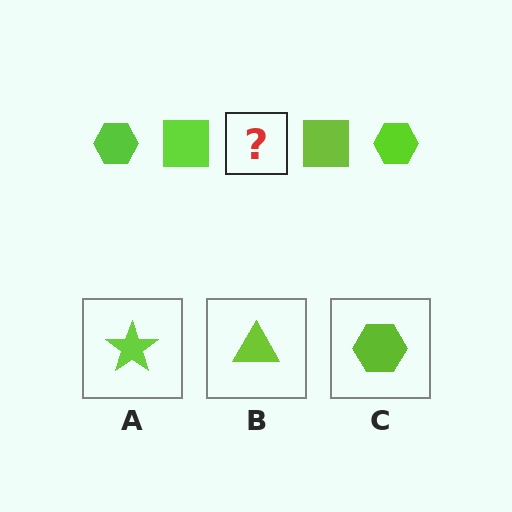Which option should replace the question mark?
Option C.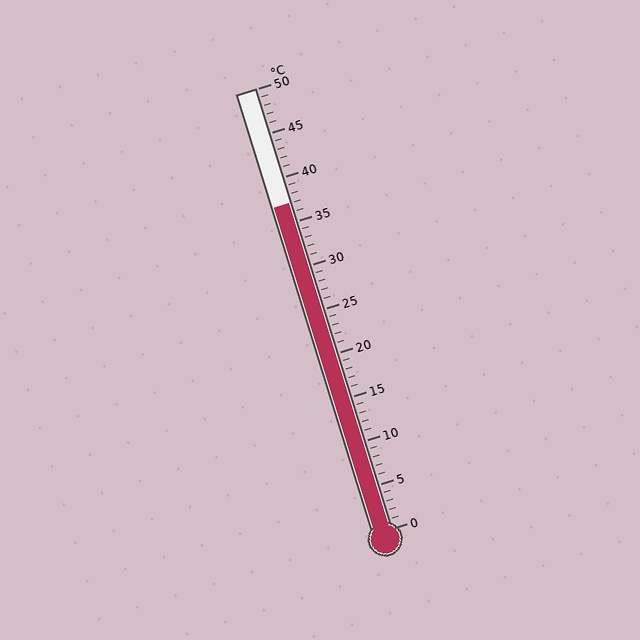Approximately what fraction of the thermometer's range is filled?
The thermometer is filled to approximately 75% of its range.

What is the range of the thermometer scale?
The thermometer scale ranges from 0°C to 50°C.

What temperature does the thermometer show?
The thermometer shows approximately 37°C.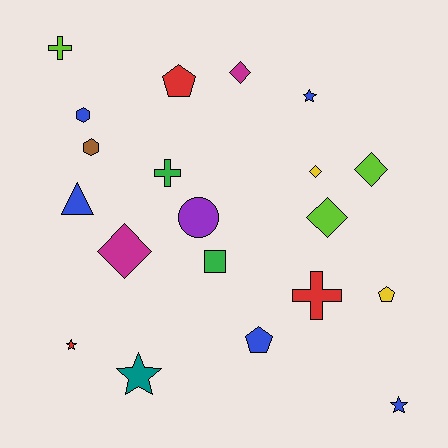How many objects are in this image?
There are 20 objects.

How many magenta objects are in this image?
There are 2 magenta objects.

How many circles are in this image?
There is 1 circle.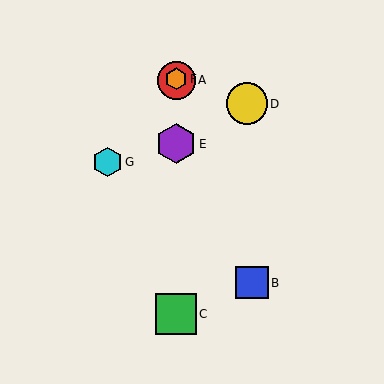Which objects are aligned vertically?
Objects A, C, E, F are aligned vertically.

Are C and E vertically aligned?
Yes, both are at x≈176.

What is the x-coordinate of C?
Object C is at x≈176.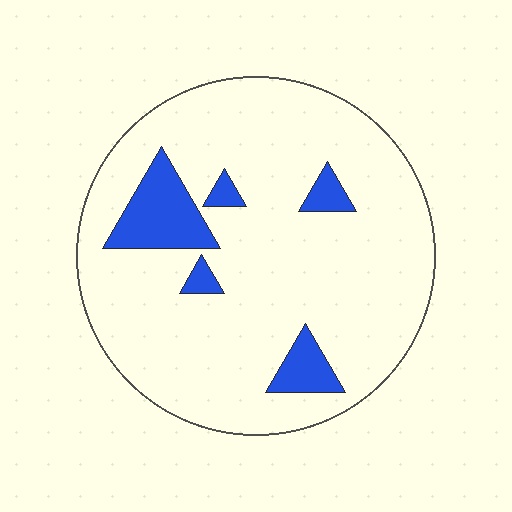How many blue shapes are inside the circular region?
5.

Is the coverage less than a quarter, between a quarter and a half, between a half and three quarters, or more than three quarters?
Less than a quarter.